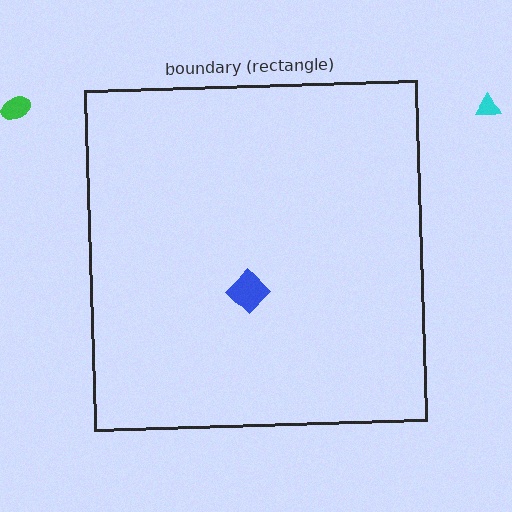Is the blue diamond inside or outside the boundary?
Inside.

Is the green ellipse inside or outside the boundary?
Outside.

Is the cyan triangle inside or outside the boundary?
Outside.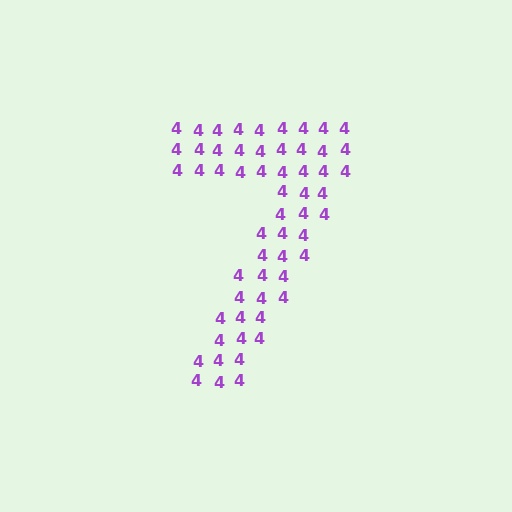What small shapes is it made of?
It is made of small digit 4's.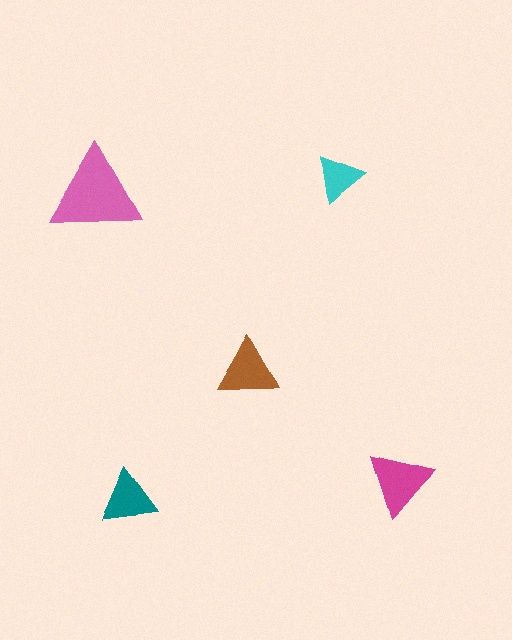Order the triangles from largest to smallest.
the pink one, the magenta one, the brown one, the teal one, the cyan one.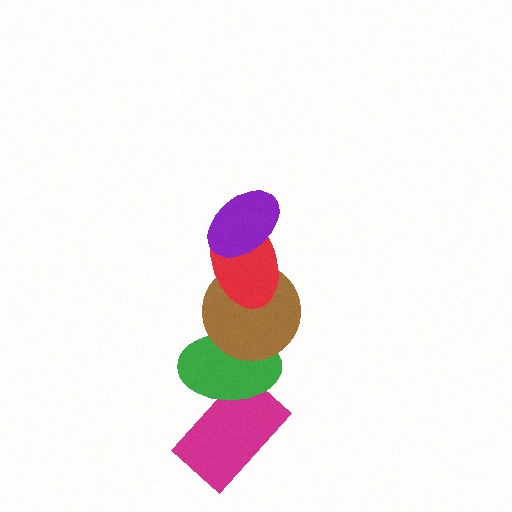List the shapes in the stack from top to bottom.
From top to bottom: the purple ellipse, the red ellipse, the brown circle, the green ellipse, the magenta rectangle.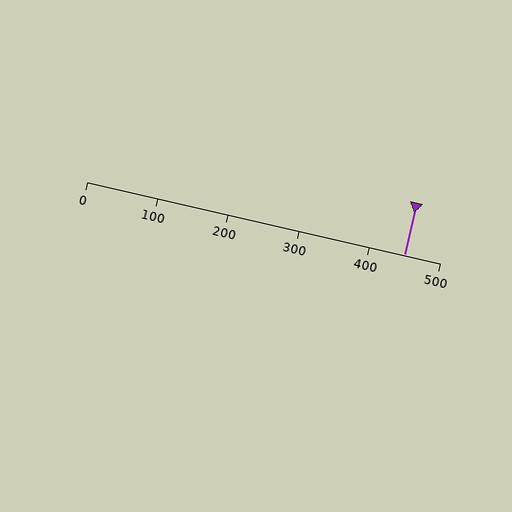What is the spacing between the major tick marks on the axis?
The major ticks are spaced 100 apart.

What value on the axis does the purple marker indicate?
The marker indicates approximately 450.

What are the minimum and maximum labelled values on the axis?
The axis runs from 0 to 500.